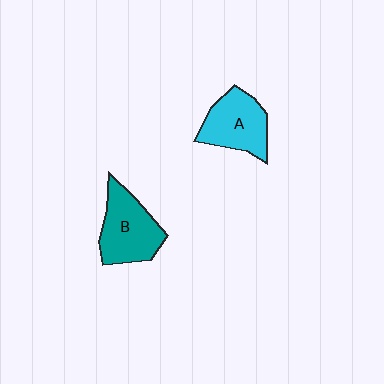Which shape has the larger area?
Shape B (teal).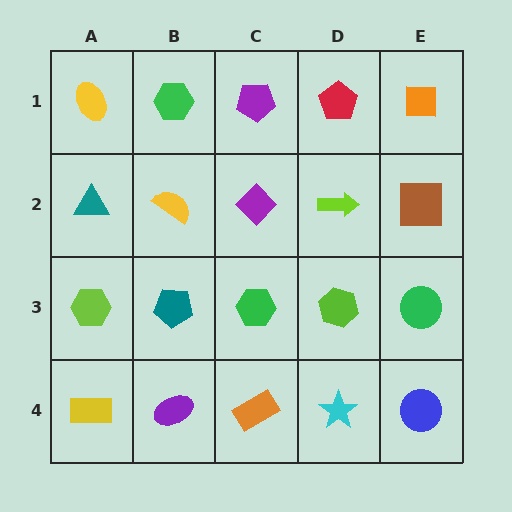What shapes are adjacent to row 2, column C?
A purple pentagon (row 1, column C), a green hexagon (row 3, column C), a yellow semicircle (row 2, column B), a lime arrow (row 2, column D).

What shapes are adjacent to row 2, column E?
An orange square (row 1, column E), a green circle (row 3, column E), a lime arrow (row 2, column D).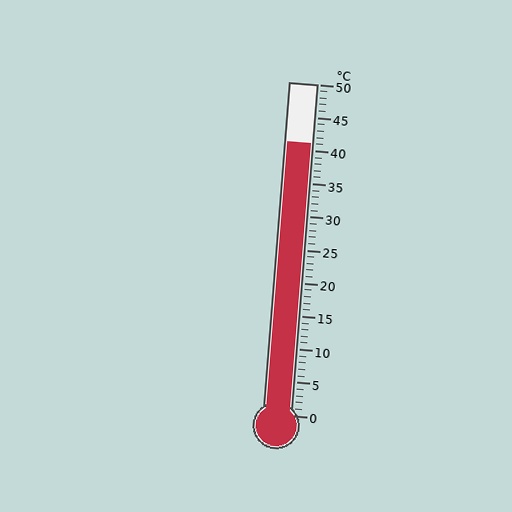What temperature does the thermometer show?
The thermometer shows approximately 41°C.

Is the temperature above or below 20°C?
The temperature is above 20°C.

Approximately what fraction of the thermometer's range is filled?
The thermometer is filled to approximately 80% of its range.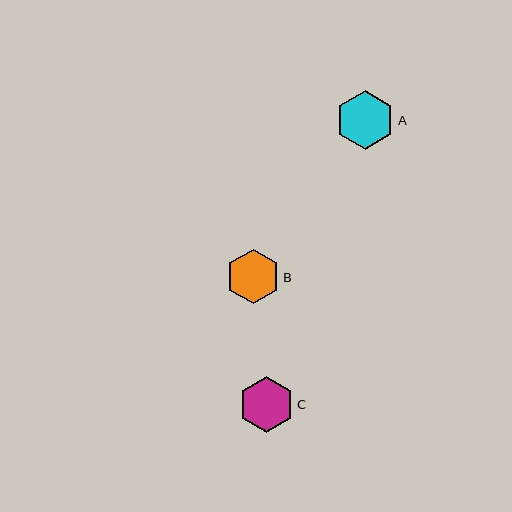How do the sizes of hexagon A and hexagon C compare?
Hexagon A and hexagon C are approximately the same size.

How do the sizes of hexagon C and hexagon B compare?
Hexagon C and hexagon B are approximately the same size.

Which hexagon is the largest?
Hexagon A is the largest with a size of approximately 59 pixels.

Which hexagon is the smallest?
Hexagon B is the smallest with a size of approximately 54 pixels.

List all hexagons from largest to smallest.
From largest to smallest: A, C, B.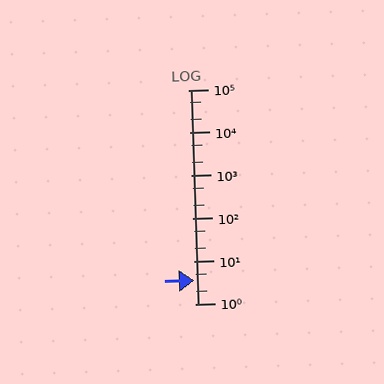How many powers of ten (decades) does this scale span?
The scale spans 5 decades, from 1 to 100000.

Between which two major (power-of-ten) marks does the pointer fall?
The pointer is between 1 and 10.